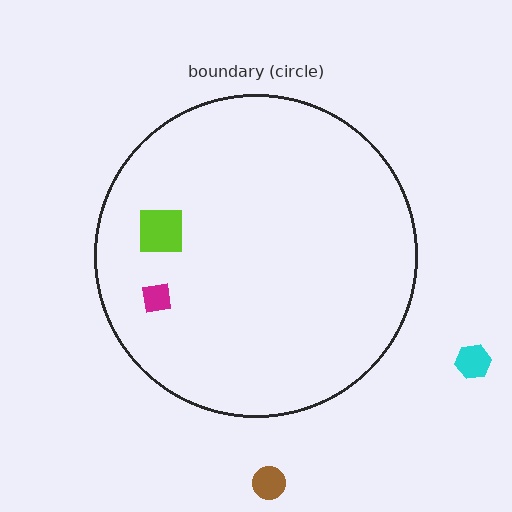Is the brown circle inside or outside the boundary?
Outside.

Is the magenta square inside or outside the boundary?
Inside.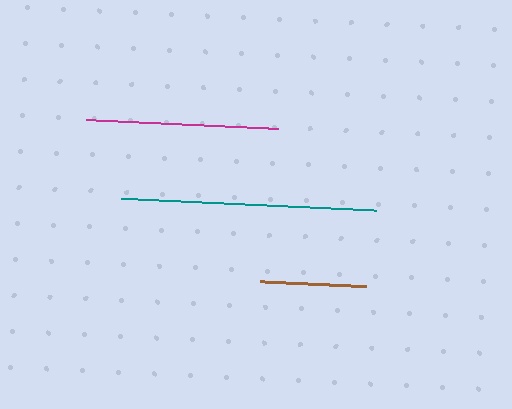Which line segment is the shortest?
The brown line is the shortest at approximately 106 pixels.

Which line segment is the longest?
The teal line is the longest at approximately 255 pixels.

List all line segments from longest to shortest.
From longest to shortest: teal, magenta, brown.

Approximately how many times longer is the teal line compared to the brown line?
The teal line is approximately 2.4 times the length of the brown line.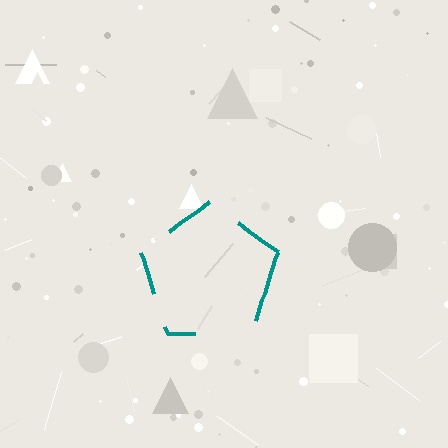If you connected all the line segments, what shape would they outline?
They would outline a pentagon.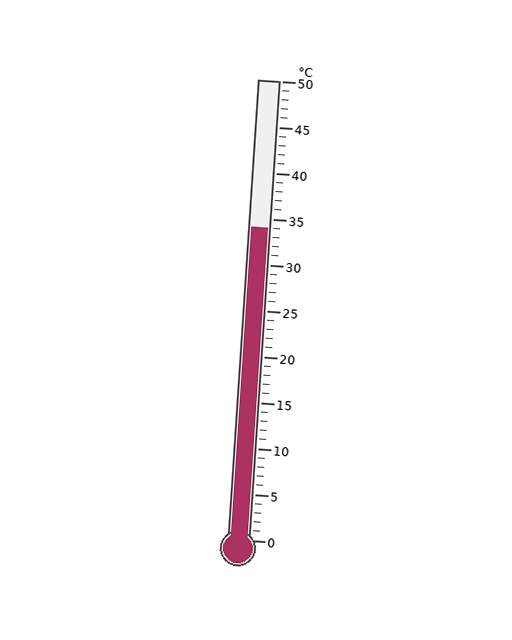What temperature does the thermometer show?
The thermometer shows approximately 34°C.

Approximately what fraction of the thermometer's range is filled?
The thermometer is filled to approximately 70% of its range.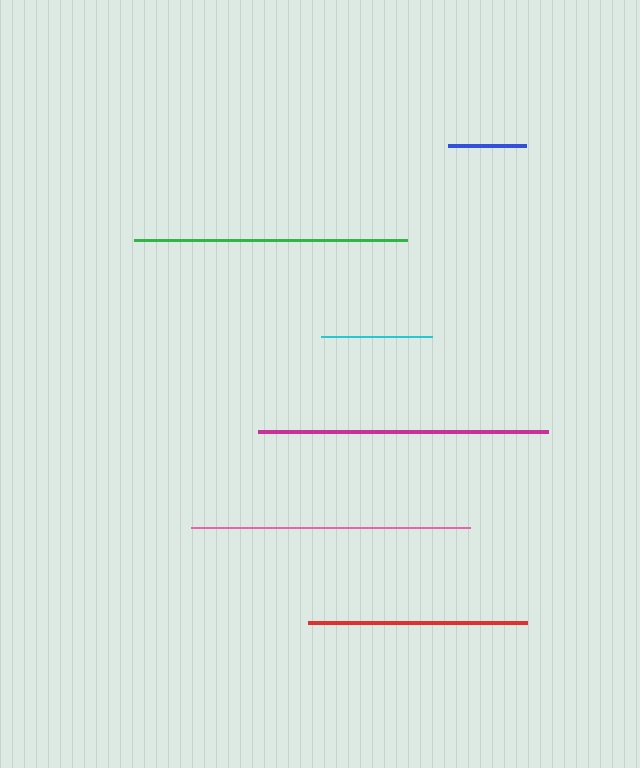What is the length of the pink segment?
The pink segment is approximately 279 pixels long.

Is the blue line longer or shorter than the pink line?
The pink line is longer than the blue line.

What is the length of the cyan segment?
The cyan segment is approximately 111 pixels long.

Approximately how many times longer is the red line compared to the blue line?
The red line is approximately 2.8 times the length of the blue line.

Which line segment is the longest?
The magenta line is the longest at approximately 290 pixels.